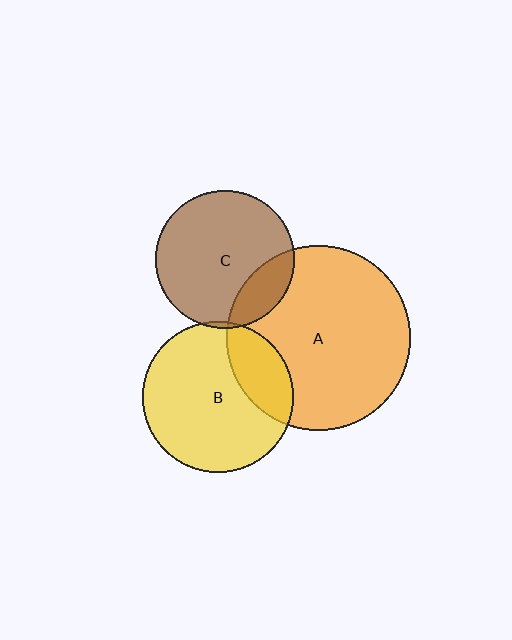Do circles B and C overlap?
Yes.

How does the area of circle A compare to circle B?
Approximately 1.5 times.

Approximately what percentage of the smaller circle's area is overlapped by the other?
Approximately 5%.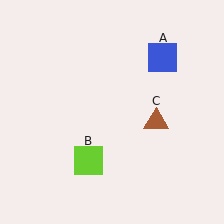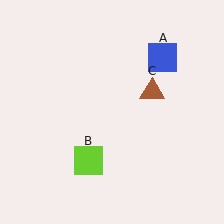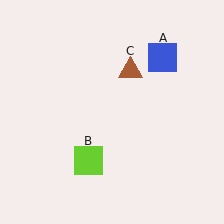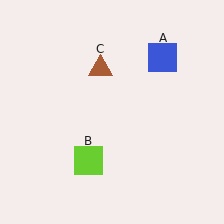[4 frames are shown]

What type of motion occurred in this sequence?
The brown triangle (object C) rotated counterclockwise around the center of the scene.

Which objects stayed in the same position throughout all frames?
Blue square (object A) and lime square (object B) remained stationary.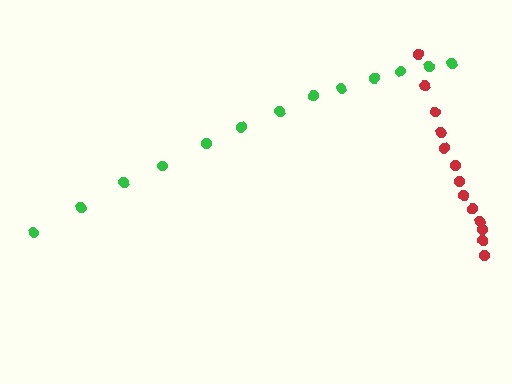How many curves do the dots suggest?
There are 2 distinct paths.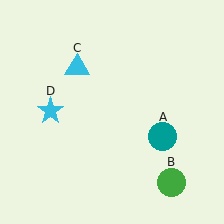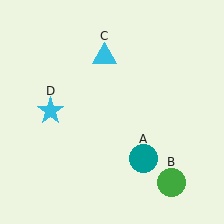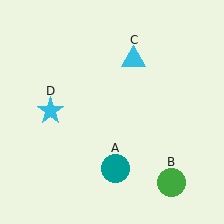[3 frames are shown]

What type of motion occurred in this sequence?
The teal circle (object A), cyan triangle (object C) rotated clockwise around the center of the scene.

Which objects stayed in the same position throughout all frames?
Green circle (object B) and cyan star (object D) remained stationary.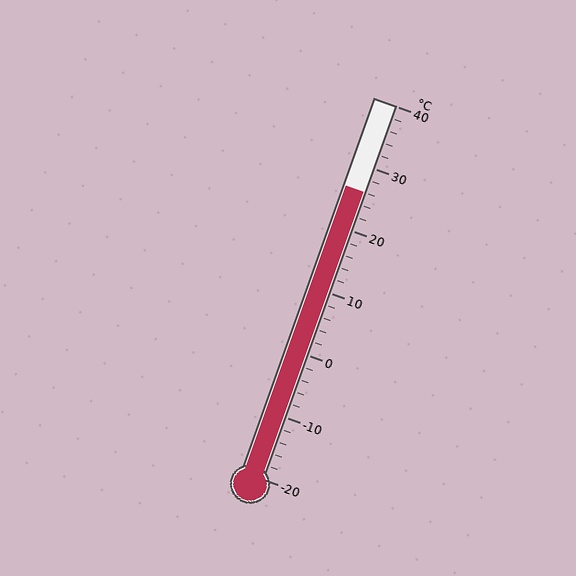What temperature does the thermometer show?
The thermometer shows approximately 26°C.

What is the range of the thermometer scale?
The thermometer scale ranges from -20°C to 40°C.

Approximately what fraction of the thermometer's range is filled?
The thermometer is filled to approximately 75% of its range.